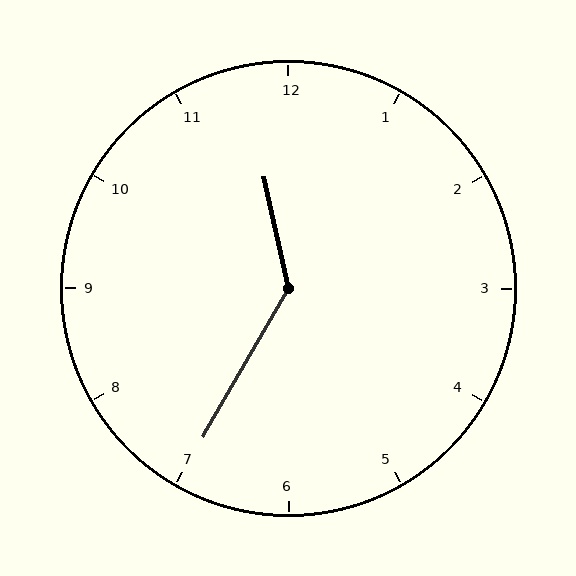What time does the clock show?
11:35.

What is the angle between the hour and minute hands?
Approximately 138 degrees.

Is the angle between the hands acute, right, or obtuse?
It is obtuse.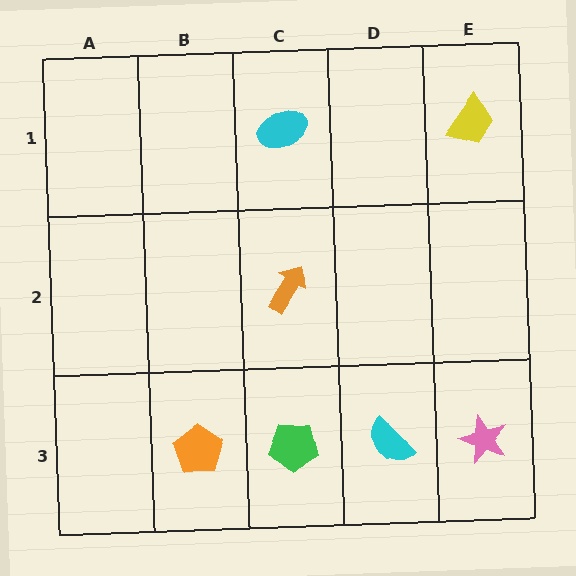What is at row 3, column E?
A pink star.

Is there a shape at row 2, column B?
No, that cell is empty.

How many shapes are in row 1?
2 shapes.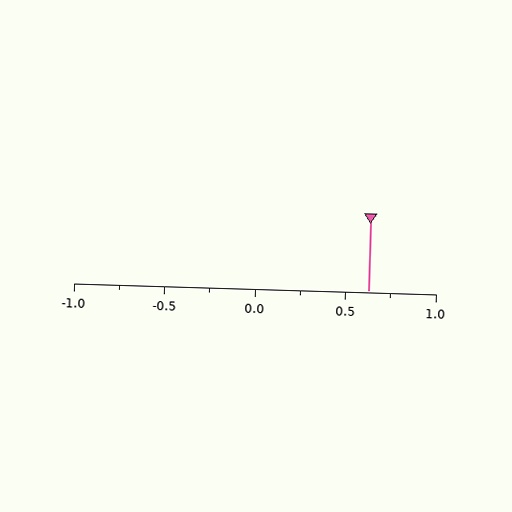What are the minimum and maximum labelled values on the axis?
The axis runs from -1.0 to 1.0.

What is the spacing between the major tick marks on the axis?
The major ticks are spaced 0.5 apart.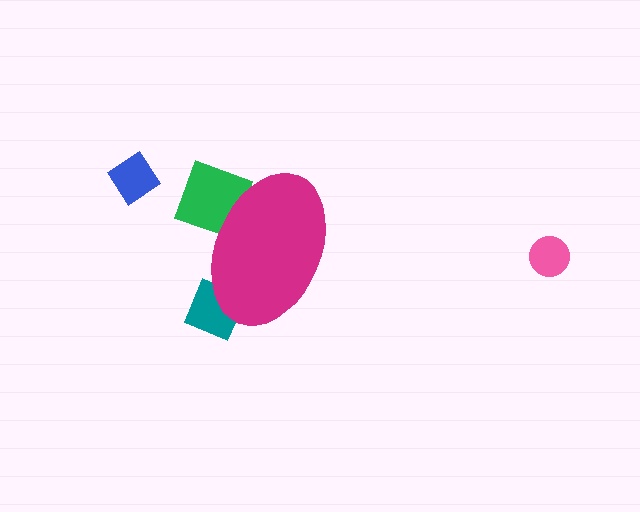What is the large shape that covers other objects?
A magenta ellipse.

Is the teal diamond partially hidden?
Yes, the teal diamond is partially hidden behind the magenta ellipse.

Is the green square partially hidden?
Yes, the green square is partially hidden behind the magenta ellipse.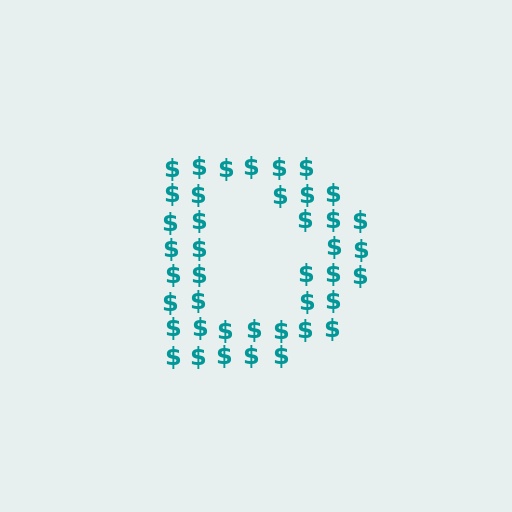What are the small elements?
The small elements are dollar signs.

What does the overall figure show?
The overall figure shows the letter D.